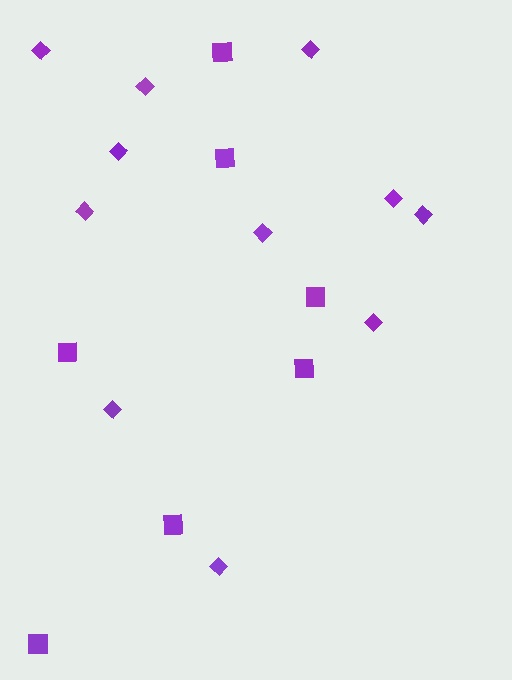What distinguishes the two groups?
There are 2 groups: one group of squares (7) and one group of diamonds (11).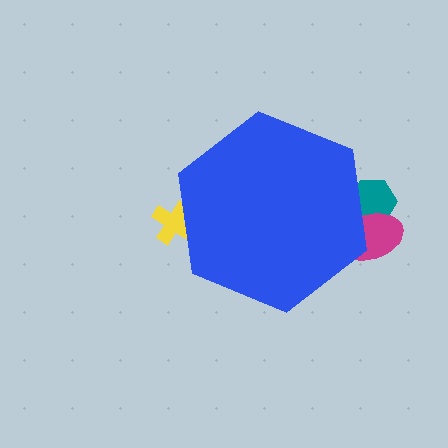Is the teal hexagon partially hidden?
Yes, the teal hexagon is partially hidden behind the blue hexagon.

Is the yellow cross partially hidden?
Yes, the yellow cross is partially hidden behind the blue hexagon.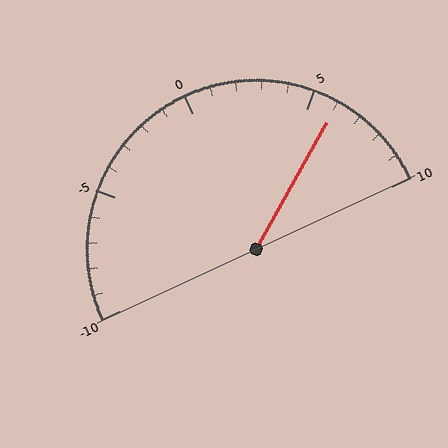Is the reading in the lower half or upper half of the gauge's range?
The reading is in the upper half of the range (-10 to 10).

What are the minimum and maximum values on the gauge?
The gauge ranges from -10 to 10.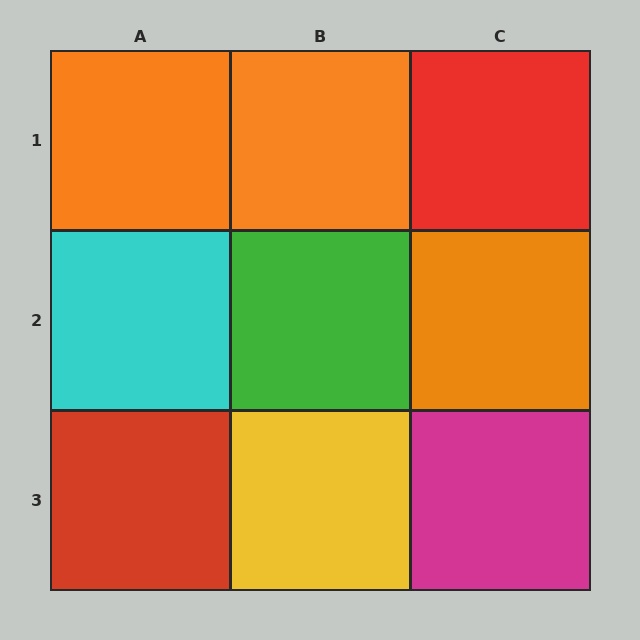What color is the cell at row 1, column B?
Orange.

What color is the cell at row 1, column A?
Orange.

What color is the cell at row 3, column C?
Magenta.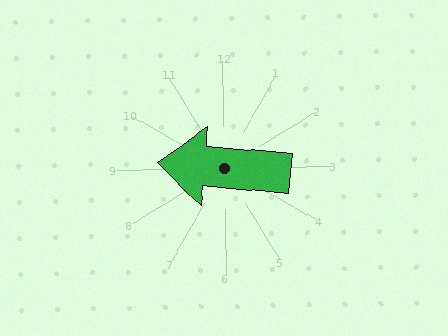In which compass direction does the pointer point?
West.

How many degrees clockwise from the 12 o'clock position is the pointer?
Approximately 276 degrees.